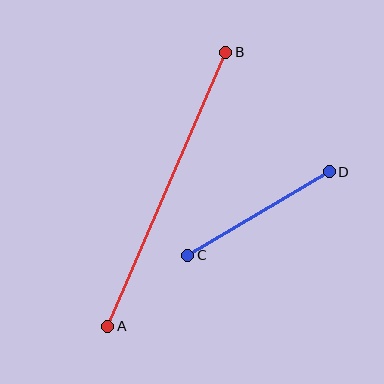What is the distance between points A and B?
The distance is approximately 298 pixels.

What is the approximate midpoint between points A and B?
The midpoint is at approximately (167, 189) pixels.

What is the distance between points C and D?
The distance is approximately 164 pixels.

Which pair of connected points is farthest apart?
Points A and B are farthest apart.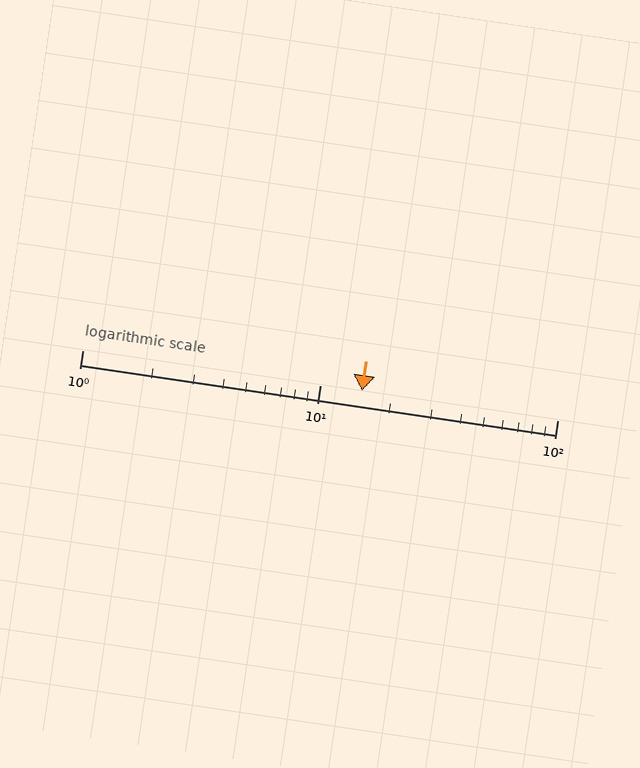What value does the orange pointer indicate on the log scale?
The pointer indicates approximately 15.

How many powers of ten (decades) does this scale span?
The scale spans 2 decades, from 1 to 100.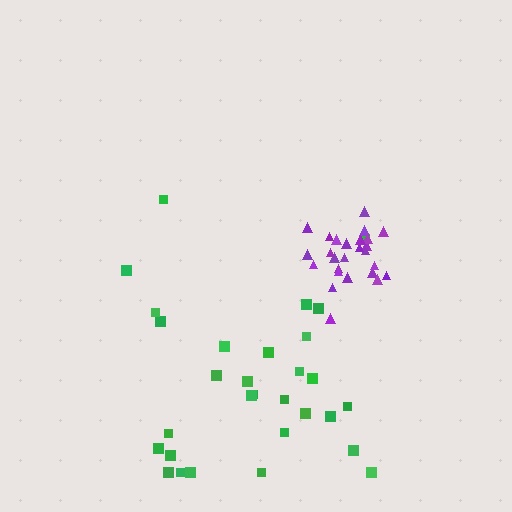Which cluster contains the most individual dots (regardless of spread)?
Green (30).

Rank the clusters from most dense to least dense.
purple, green.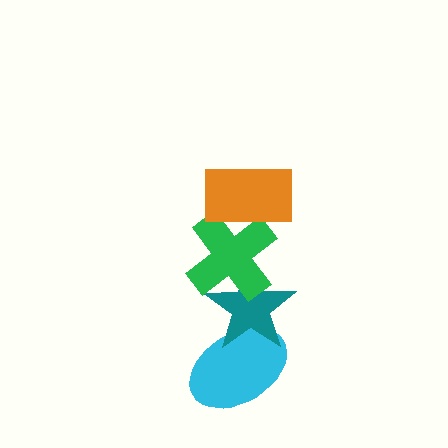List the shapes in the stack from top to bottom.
From top to bottom: the orange rectangle, the green cross, the teal star, the cyan ellipse.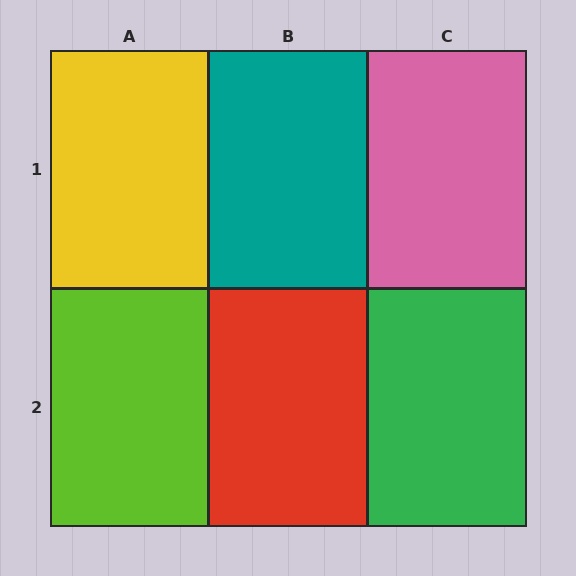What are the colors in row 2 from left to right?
Lime, red, green.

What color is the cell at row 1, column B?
Teal.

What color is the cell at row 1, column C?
Pink.